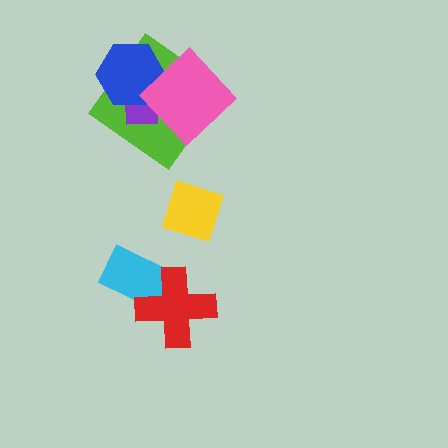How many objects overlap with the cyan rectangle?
1 object overlaps with the cyan rectangle.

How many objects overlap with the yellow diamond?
0 objects overlap with the yellow diamond.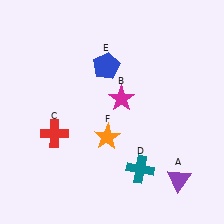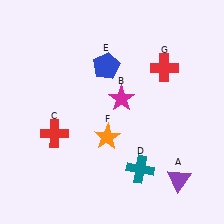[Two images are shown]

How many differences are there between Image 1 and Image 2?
There is 1 difference between the two images.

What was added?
A red cross (G) was added in Image 2.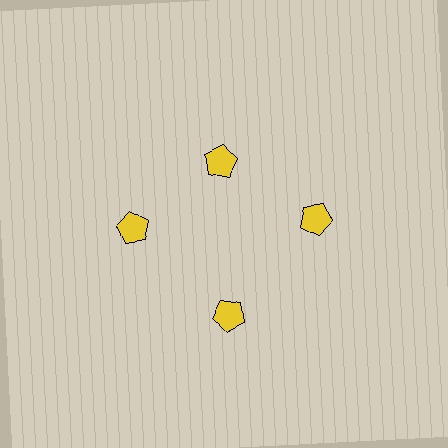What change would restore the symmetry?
The symmetry would be restored by moving it outward, back onto the ring so that all 4 pentagons sit at equal angles and equal distance from the center.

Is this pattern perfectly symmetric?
No. The 4 yellow pentagons are arranged in a ring, but one element near the 12 o'clock position is pulled inward toward the center, breaking the 4-fold rotational symmetry.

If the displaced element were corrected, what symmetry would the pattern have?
It would have 4-fold rotational symmetry — the pattern would map onto itself every 90 degrees.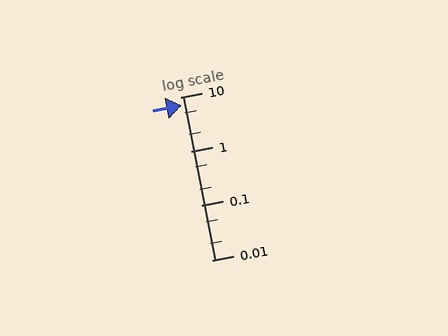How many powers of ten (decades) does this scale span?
The scale spans 3 decades, from 0.01 to 10.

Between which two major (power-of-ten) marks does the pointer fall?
The pointer is between 1 and 10.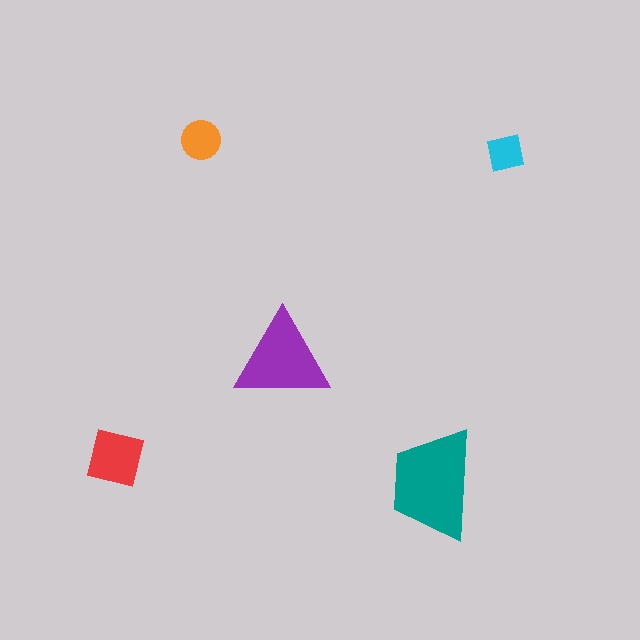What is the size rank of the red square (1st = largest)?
3rd.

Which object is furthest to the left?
The red square is leftmost.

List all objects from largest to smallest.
The teal trapezoid, the purple triangle, the red square, the orange circle, the cyan square.